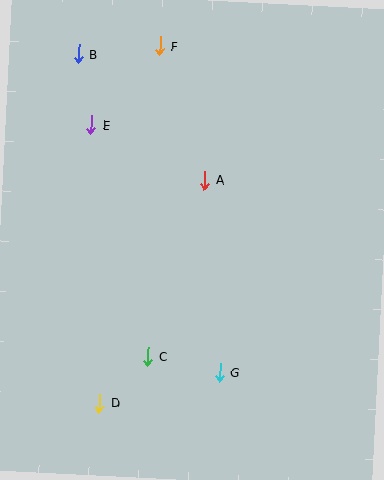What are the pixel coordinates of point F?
Point F is at (160, 46).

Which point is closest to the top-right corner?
Point F is closest to the top-right corner.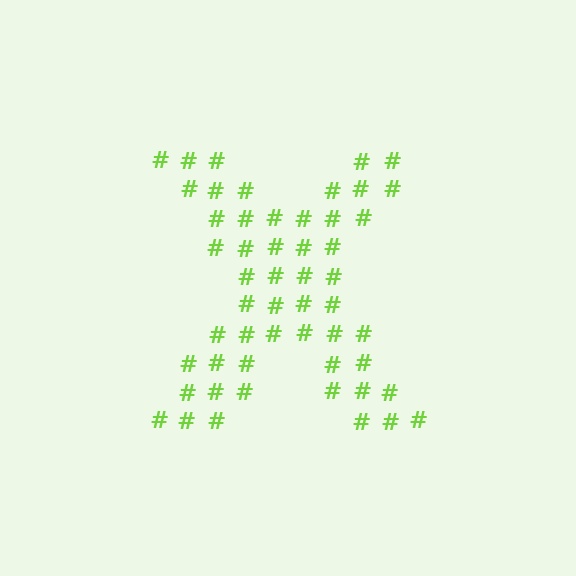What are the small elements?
The small elements are hash symbols.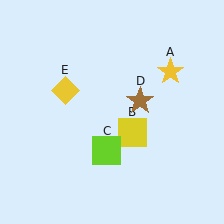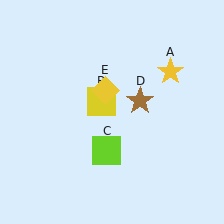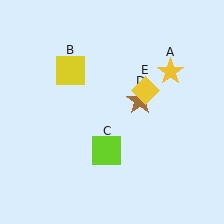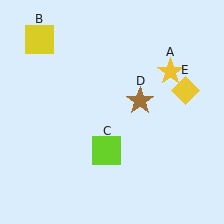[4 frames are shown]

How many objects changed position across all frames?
2 objects changed position: yellow square (object B), yellow diamond (object E).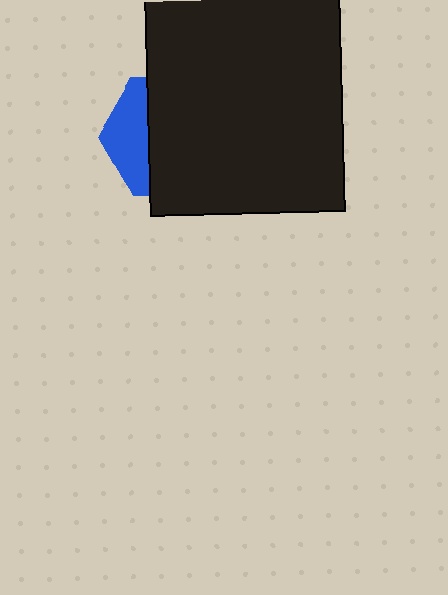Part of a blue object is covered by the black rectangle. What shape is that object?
It is a hexagon.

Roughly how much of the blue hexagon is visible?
A small part of it is visible (roughly 32%).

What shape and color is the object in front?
The object in front is a black rectangle.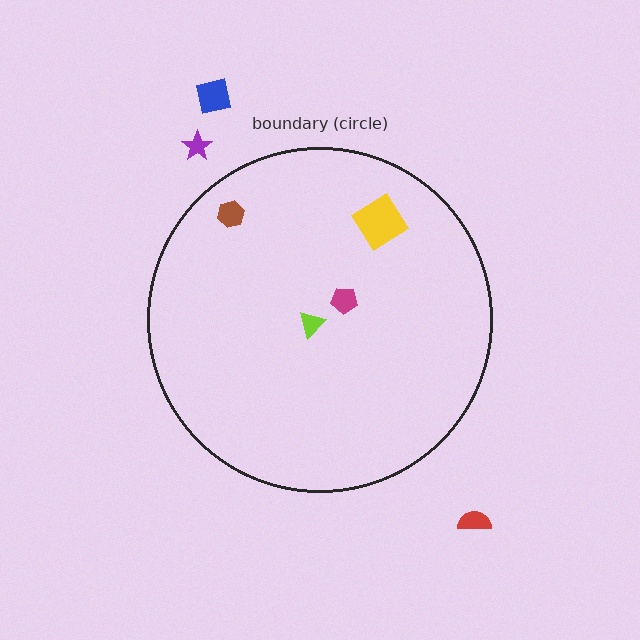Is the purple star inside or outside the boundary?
Outside.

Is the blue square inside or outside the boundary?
Outside.